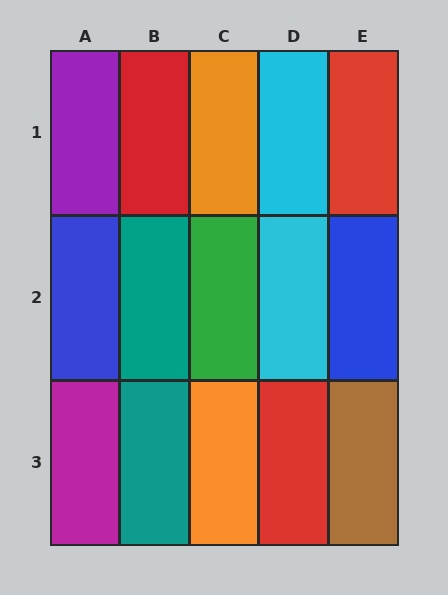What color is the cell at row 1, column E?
Red.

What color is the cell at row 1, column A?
Purple.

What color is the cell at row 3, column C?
Orange.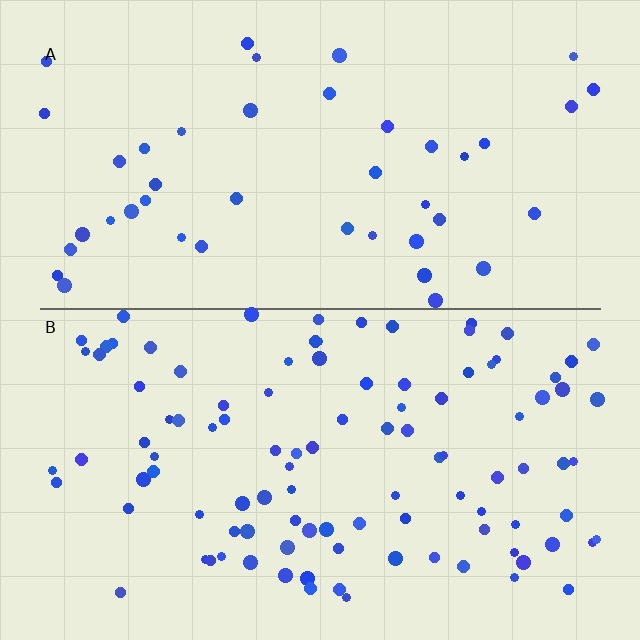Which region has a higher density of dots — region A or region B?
B (the bottom).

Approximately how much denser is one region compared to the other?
Approximately 2.4× — region B over region A.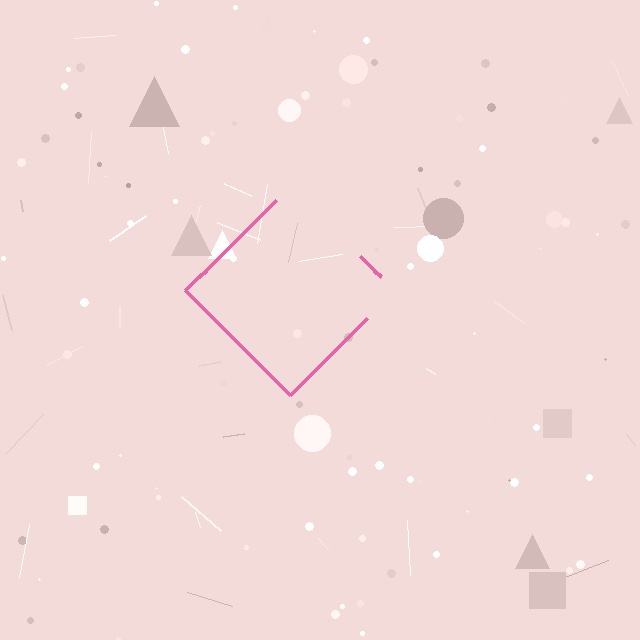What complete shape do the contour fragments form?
The contour fragments form a diamond.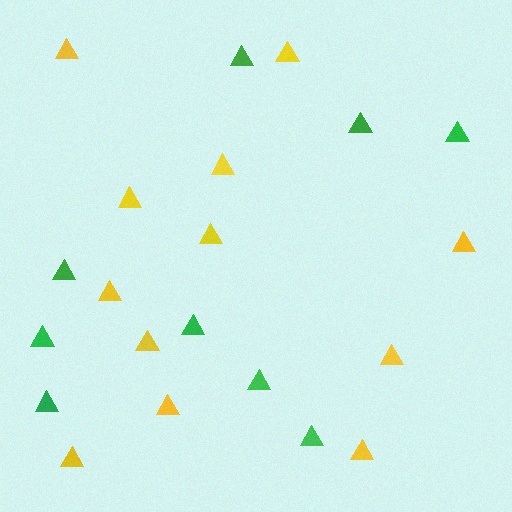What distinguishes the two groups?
There are 2 groups: one group of green triangles (9) and one group of yellow triangles (12).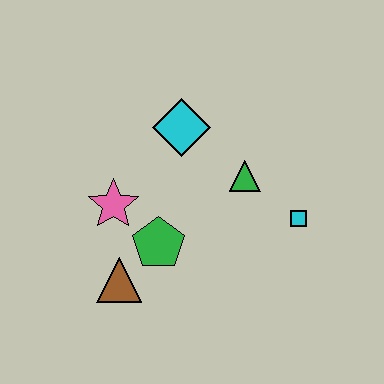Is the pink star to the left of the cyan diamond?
Yes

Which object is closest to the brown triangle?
The green pentagon is closest to the brown triangle.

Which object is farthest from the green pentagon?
The cyan square is farthest from the green pentagon.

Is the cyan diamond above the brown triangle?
Yes